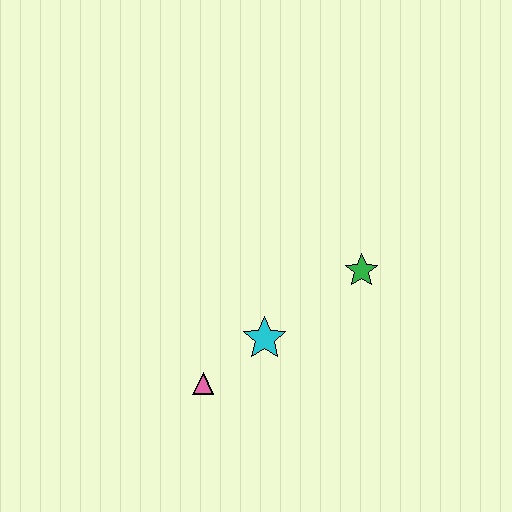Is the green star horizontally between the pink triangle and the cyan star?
No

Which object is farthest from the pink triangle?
The green star is farthest from the pink triangle.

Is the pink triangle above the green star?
No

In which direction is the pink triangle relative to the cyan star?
The pink triangle is to the left of the cyan star.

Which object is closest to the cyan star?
The pink triangle is closest to the cyan star.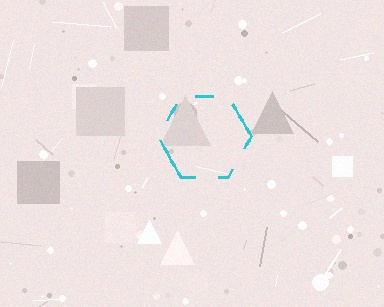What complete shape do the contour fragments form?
The contour fragments form a hexagon.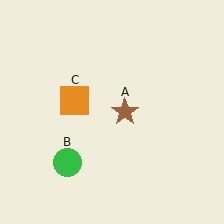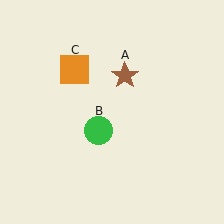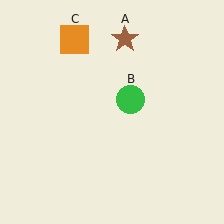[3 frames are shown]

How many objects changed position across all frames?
3 objects changed position: brown star (object A), green circle (object B), orange square (object C).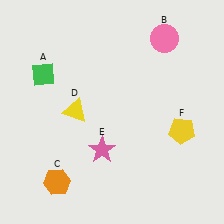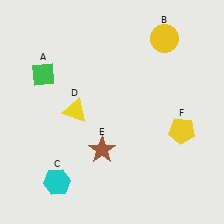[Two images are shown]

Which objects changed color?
B changed from pink to yellow. C changed from orange to cyan. E changed from pink to brown.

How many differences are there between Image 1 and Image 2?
There are 3 differences between the two images.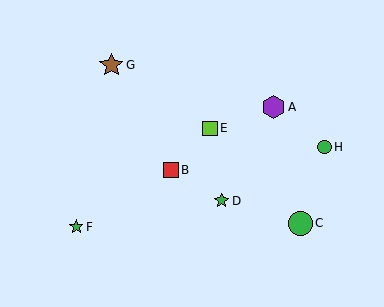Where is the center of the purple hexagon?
The center of the purple hexagon is at (274, 107).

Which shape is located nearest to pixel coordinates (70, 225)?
The green star (labeled F) at (76, 227) is nearest to that location.